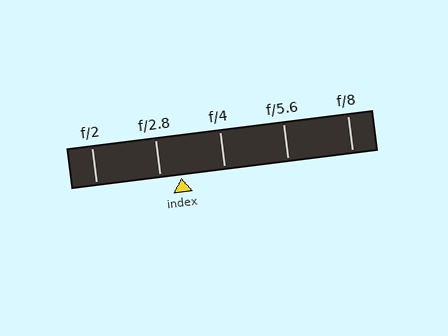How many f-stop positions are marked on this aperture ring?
There are 5 f-stop positions marked.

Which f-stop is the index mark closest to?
The index mark is closest to f/2.8.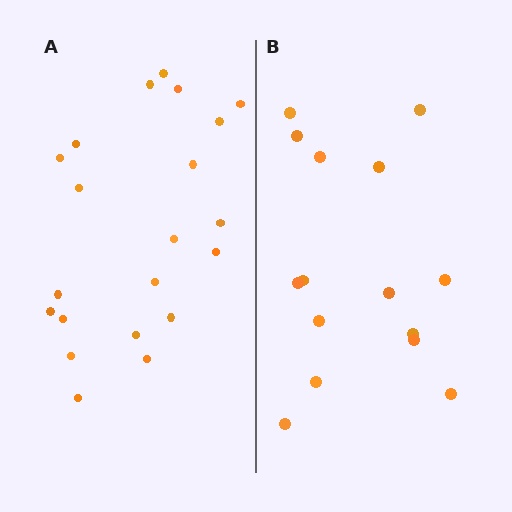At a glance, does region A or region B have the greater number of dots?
Region A (the left region) has more dots.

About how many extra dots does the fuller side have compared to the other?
Region A has about 6 more dots than region B.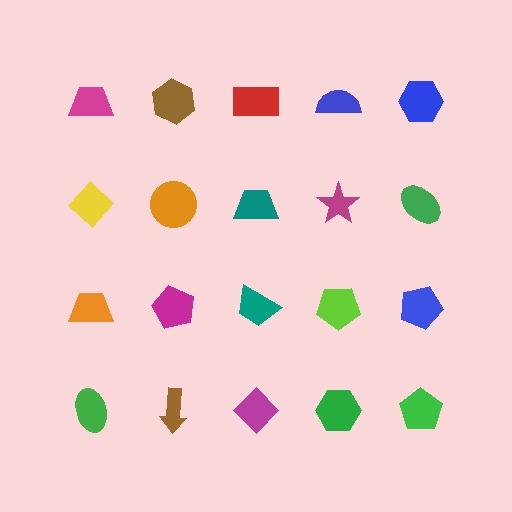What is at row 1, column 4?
A blue semicircle.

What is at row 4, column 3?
A magenta diamond.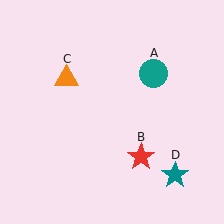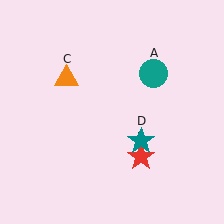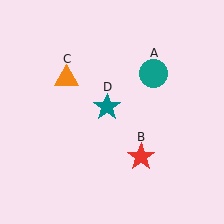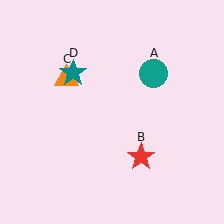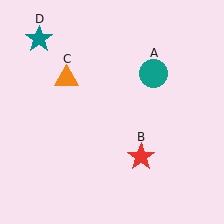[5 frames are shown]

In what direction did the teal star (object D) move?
The teal star (object D) moved up and to the left.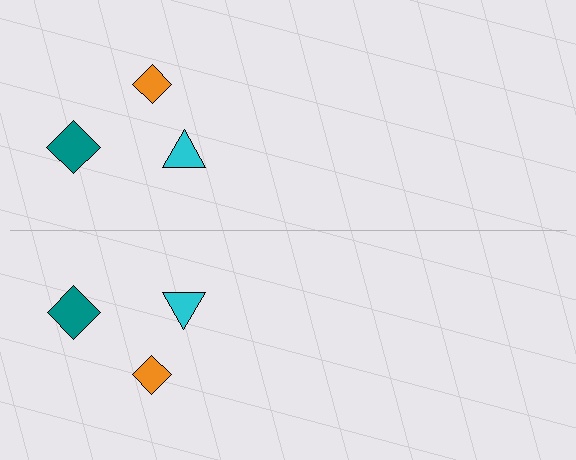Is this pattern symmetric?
Yes, this pattern has bilateral (reflection) symmetry.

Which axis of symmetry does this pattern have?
The pattern has a horizontal axis of symmetry running through the center of the image.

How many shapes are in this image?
There are 6 shapes in this image.